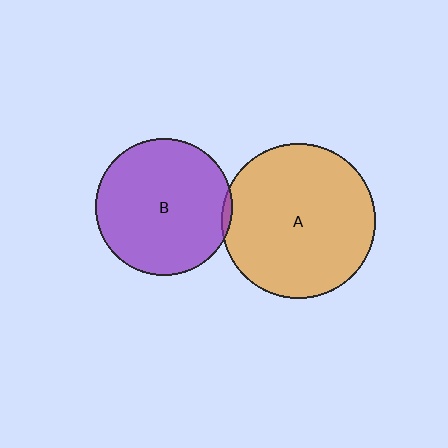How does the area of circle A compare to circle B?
Approximately 1.3 times.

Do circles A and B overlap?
Yes.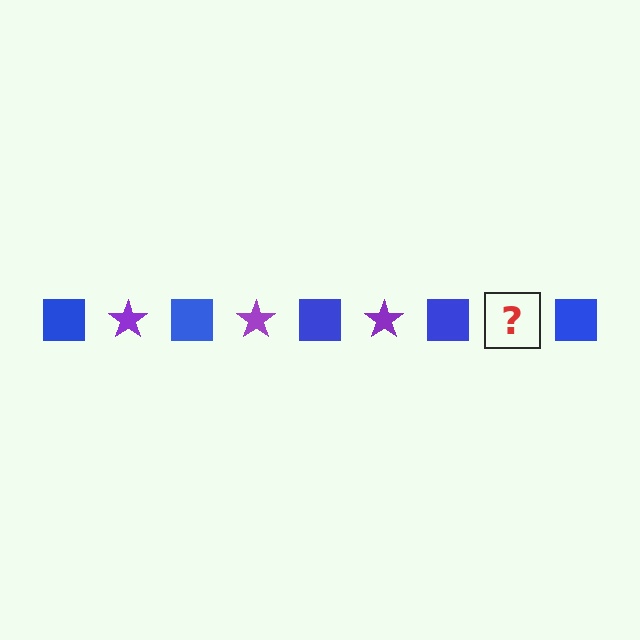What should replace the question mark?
The question mark should be replaced with a purple star.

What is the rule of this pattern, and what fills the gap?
The rule is that the pattern alternates between blue square and purple star. The gap should be filled with a purple star.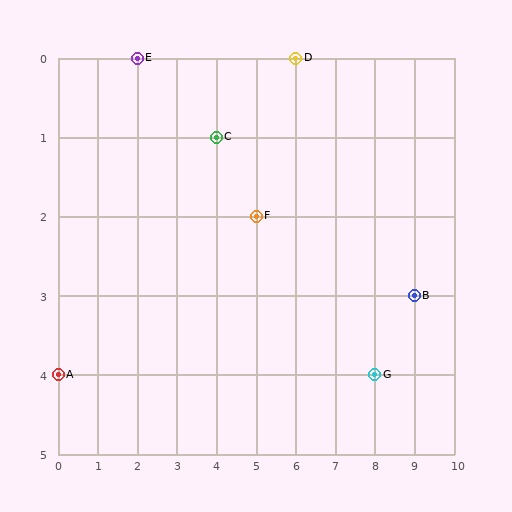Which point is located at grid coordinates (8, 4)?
Point G is at (8, 4).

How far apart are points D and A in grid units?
Points D and A are 6 columns and 4 rows apart (about 7.2 grid units diagonally).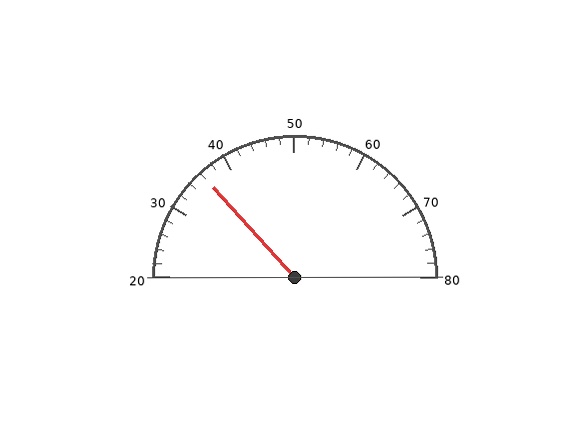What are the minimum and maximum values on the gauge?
The gauge ranges from 20 to 80.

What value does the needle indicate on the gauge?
The needle indicates approximately 36.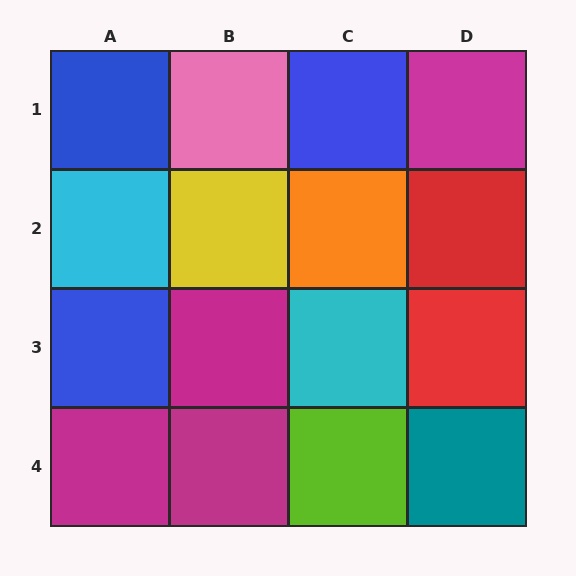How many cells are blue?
3 cells are blue.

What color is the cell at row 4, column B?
Magenta.